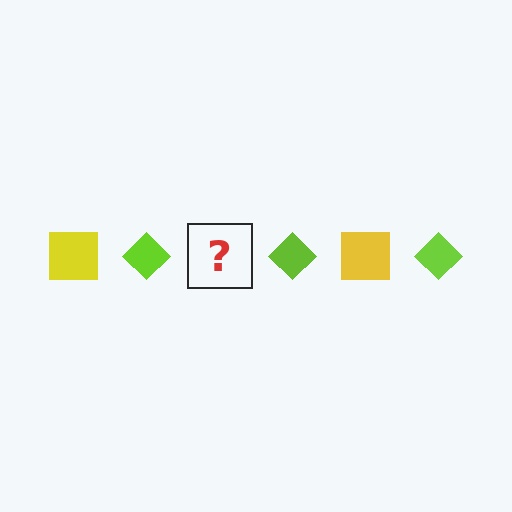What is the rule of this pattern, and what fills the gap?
The rule is that the pattern alternates between yellow square and lime diamond. The gap should be filled with a yellow square.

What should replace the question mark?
The question mark should be replaced with a yellow square.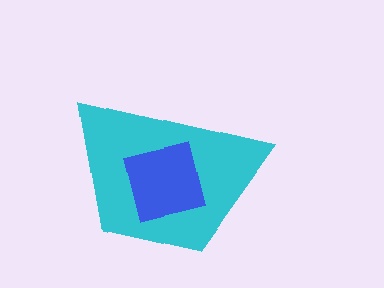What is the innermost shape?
The blue square.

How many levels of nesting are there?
2.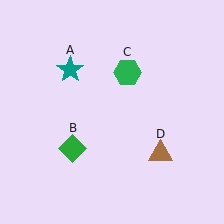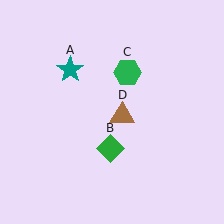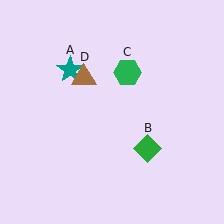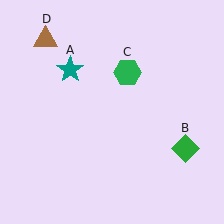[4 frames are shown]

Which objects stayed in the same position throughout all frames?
Teal star (object A) and green hexagon (object C) remained stationary.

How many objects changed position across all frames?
2 objects changed position: green diamond (object B), brown triangle (object D).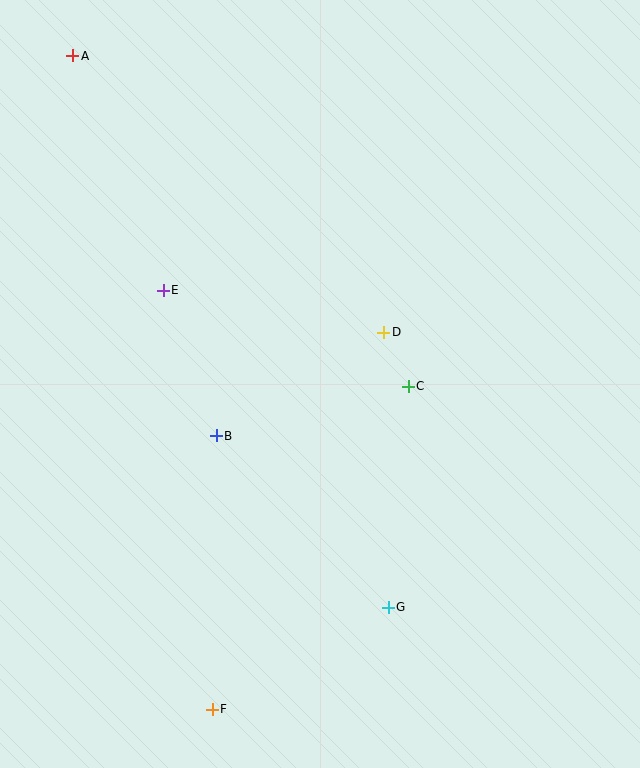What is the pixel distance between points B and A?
The distance between B and A is 406 pixels.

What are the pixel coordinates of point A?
Point A is at (73, 56).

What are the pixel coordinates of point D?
Point D is at (384, 332).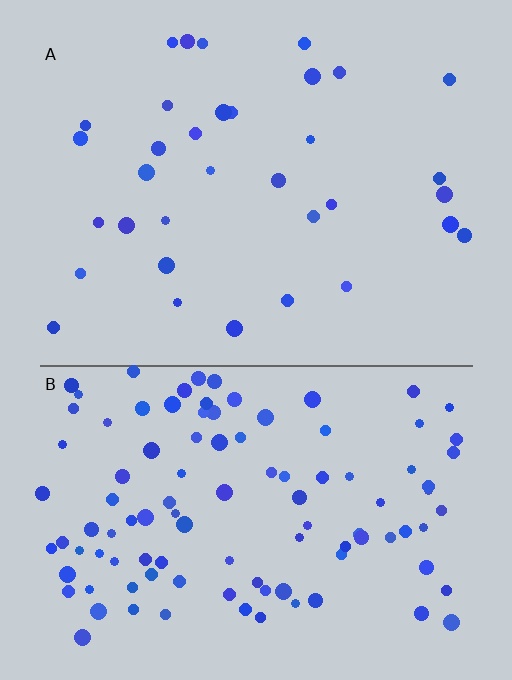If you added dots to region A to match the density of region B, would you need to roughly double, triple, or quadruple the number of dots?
Approximately triple.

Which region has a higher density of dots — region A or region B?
B (the bottom).